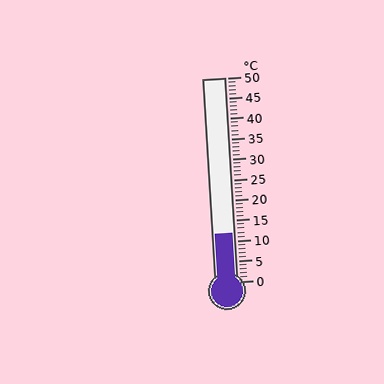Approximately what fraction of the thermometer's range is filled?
The thermometer is filled to approximately 25% of its range.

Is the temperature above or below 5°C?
The temperature is above 5°C.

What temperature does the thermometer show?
The thermometer shows approximately 12°C.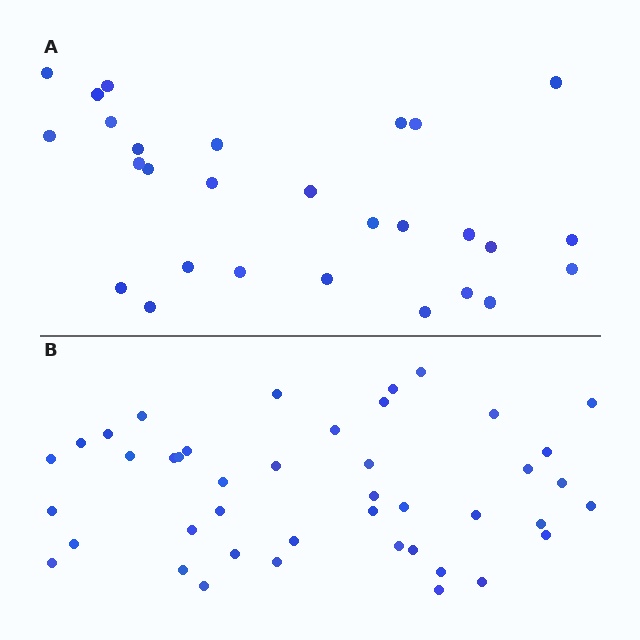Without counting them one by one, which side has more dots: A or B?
Region B (the bottom region) has more dots.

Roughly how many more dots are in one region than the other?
Region B has approximately 15 more dots than region A.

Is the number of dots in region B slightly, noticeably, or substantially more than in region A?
Region B has substantially more. The ratio is roughly 1.5 to 1.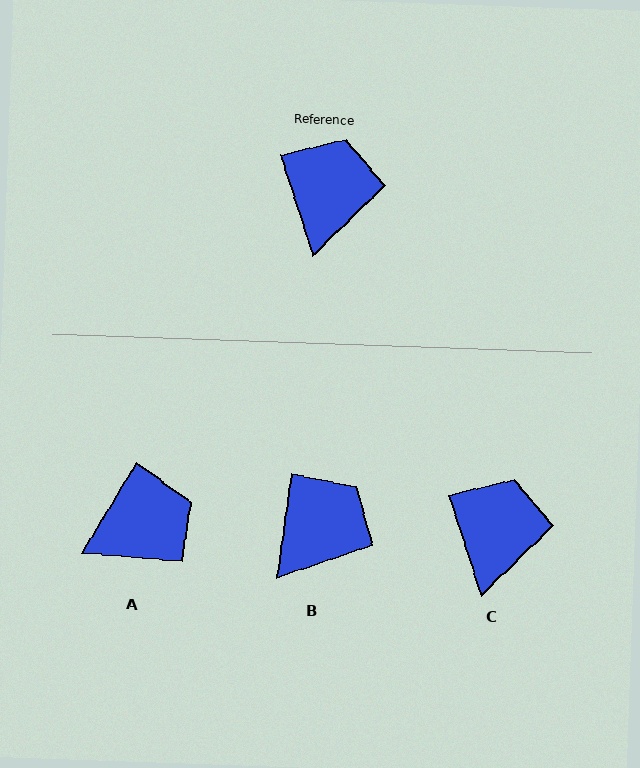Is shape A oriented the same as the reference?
No, it is off by about 49 degrees.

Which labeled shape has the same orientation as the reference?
C.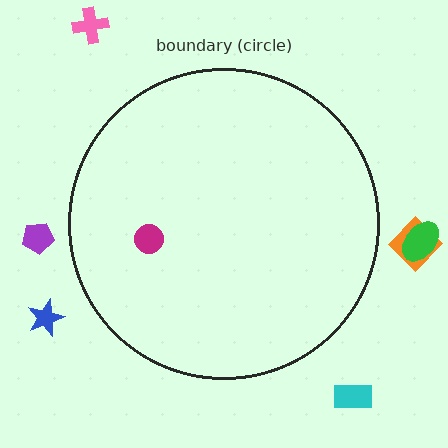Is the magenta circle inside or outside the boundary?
Inside.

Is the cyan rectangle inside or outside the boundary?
Outside.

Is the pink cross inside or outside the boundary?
Outside.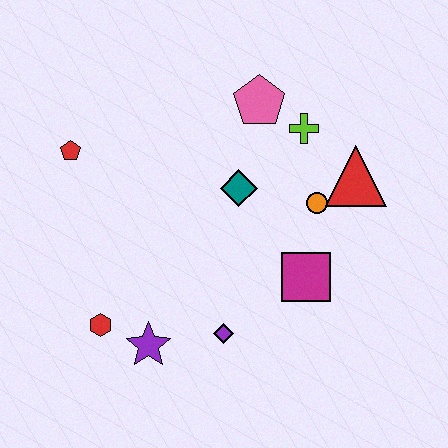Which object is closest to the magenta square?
The orange circle is closest to the magenta square.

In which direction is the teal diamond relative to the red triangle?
The teal diamond is to the left of the red triangle.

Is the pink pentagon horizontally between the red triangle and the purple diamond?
Yes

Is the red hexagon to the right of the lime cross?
No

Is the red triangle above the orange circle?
Yes